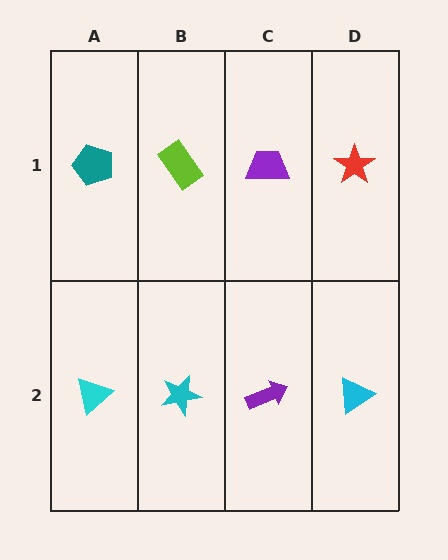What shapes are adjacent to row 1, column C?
A purple arrow (row 2, column C), a lime rectangle (row 1, column B), a red star (row 1, column D).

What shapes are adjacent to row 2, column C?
A purple trapezoid (row 1, column C), a cyan star (row 2, column B), a cyan triangle (row 2, column D).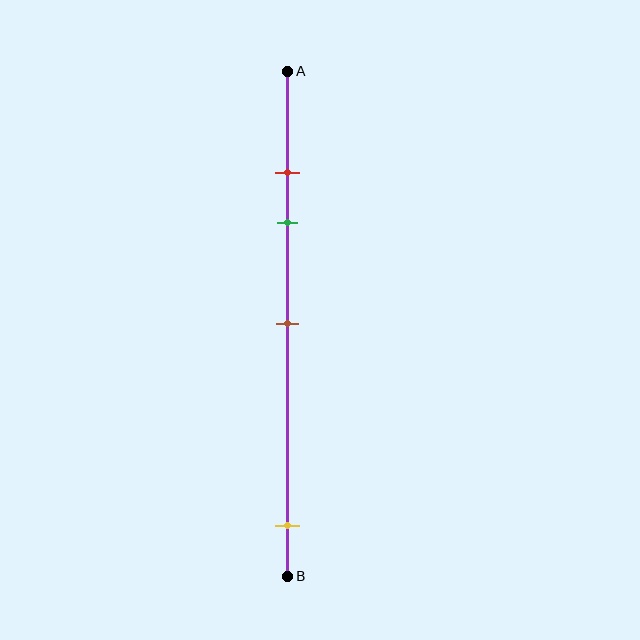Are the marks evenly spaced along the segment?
No, the marks are not evenly spaced.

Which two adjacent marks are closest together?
The red and green marks are the closest adjacent pair.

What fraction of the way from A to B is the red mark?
The red mark is approximately 20% (0.2) of the way from A to B.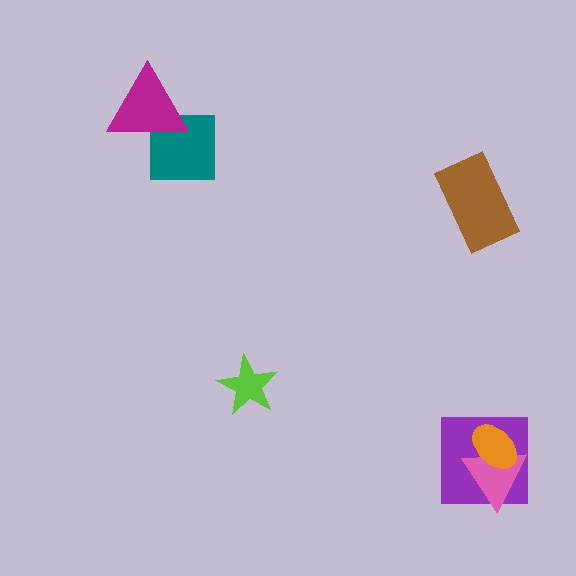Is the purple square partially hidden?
Yes, it is partially covered by another shape.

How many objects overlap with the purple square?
2 objects overlap with the purple square.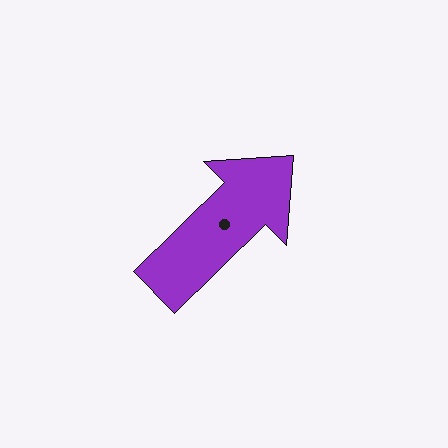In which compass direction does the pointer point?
Northeast.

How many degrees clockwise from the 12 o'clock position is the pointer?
Approximately 45 degrees.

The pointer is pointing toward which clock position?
Roughly 2 o'clock.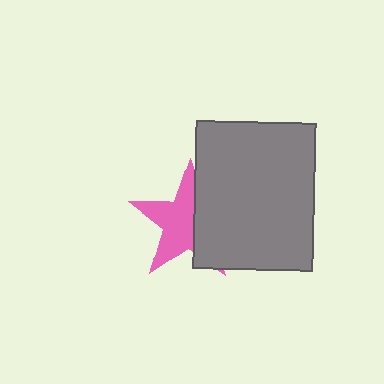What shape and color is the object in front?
The object in front is a gray rectangle.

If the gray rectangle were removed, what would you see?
You would see the complete pink star.